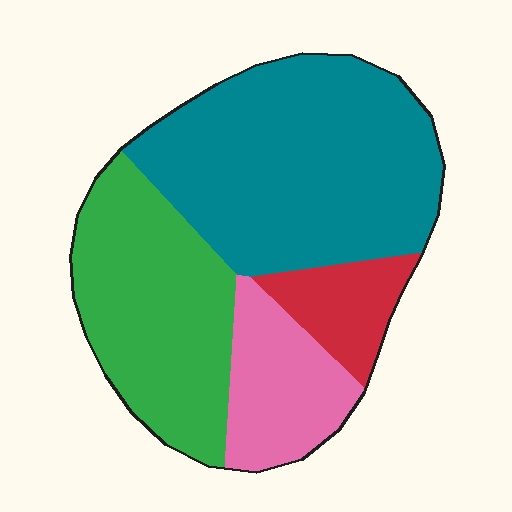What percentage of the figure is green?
Green takes up about one third (1/3) of the figure.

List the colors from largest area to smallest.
From largest to smallest: teal, green, pink, red.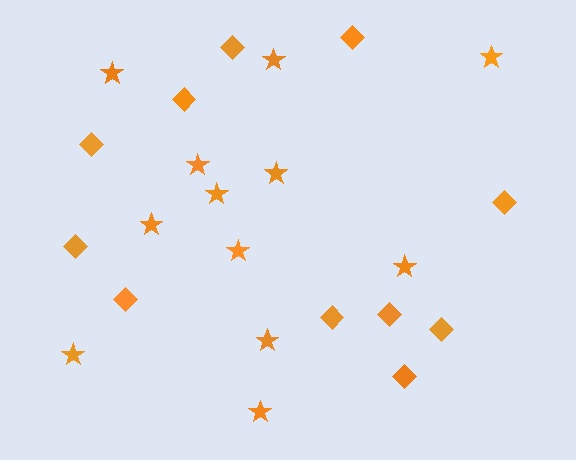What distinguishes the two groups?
There are 2 groups: one group of stars (12) and one group of diamonds (11).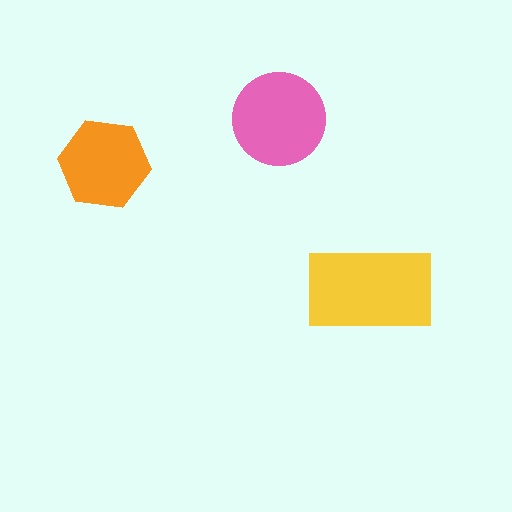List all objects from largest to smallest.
The yellow rectangle, the pink circle, the orange hexagon.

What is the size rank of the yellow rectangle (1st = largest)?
1st.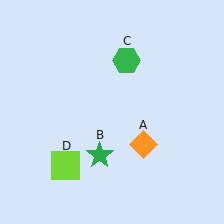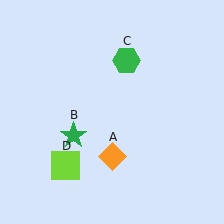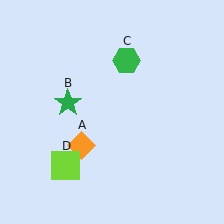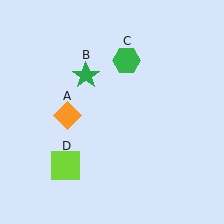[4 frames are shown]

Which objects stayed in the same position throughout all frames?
Green hexagon (object C) and lime square (object D) remained stationary.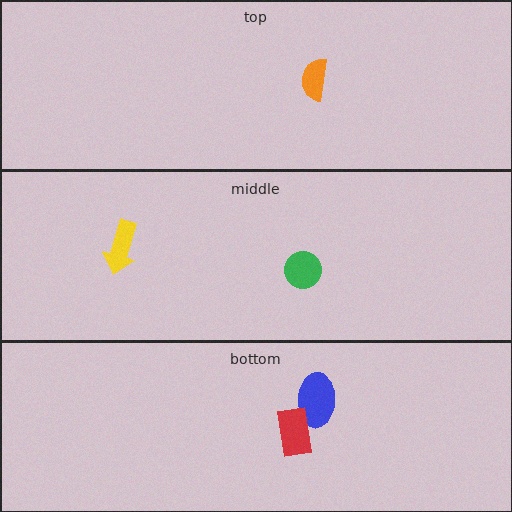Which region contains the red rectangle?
The bottom region.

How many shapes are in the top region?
1.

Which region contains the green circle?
The middle region.